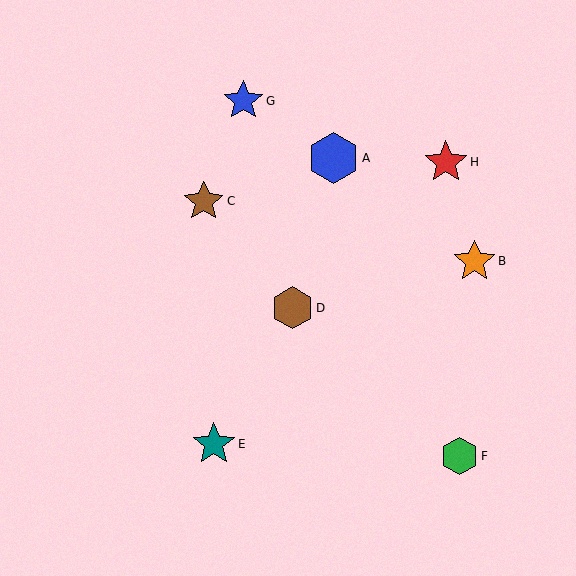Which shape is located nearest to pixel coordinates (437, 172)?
The red star (labeled H) at (446, 162) is nearest to that location.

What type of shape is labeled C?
Shape C is a brown star.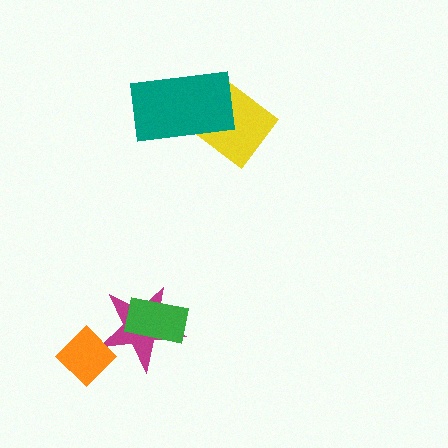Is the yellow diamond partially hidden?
Yes, it is partially covered by another shape.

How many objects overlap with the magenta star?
2 objects overlap with the magenta star.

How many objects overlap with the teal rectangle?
1 object overlaps with the teal rectangle.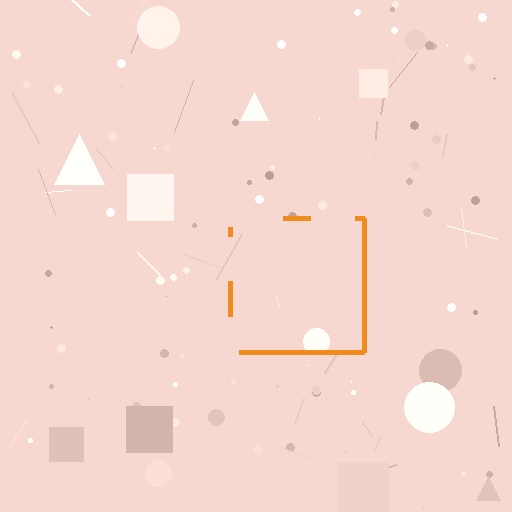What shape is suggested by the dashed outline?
The dashed outline suggests a square.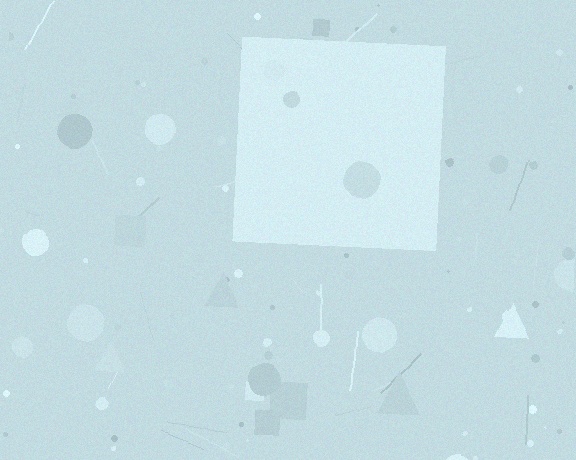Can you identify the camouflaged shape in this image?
The camouflaged shape is a square.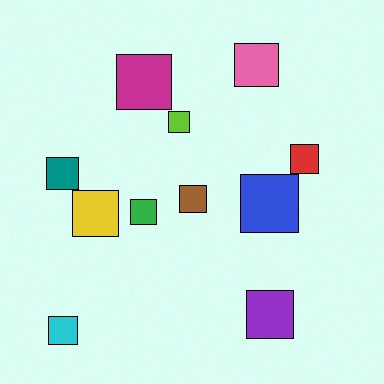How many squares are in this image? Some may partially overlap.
There are 11 squares.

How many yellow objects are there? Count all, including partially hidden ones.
There is 1 yellow object.